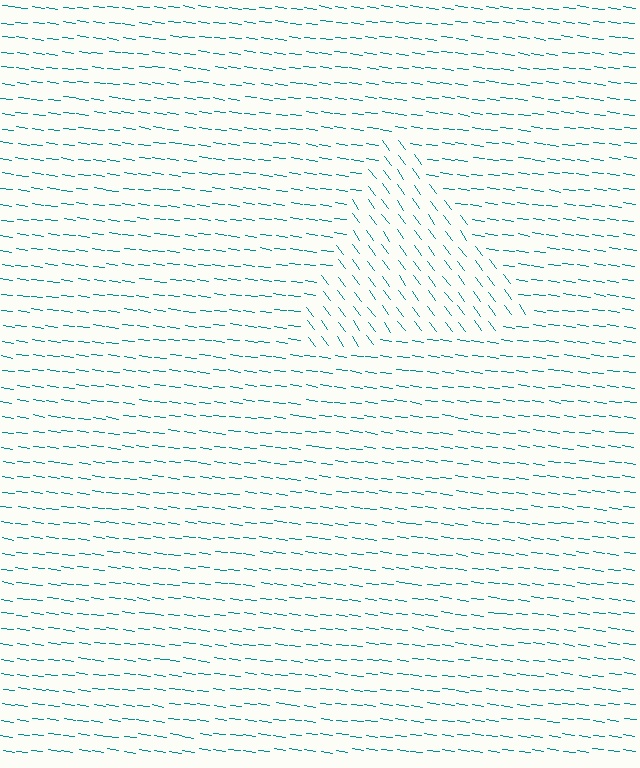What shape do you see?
I see a triangle.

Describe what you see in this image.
The image is filled with small teal line segments. A triangle region in the image has lines oriented differently from the surrounding lines, creating a visible texture boundary.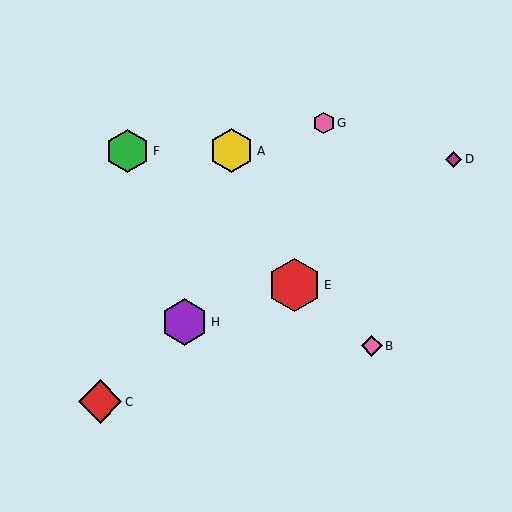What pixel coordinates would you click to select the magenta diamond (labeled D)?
Click at (454, 159) to select the magenta diamond D.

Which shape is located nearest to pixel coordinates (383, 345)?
The pink diamond (labeled B) at (372, 346) is nearest to that location.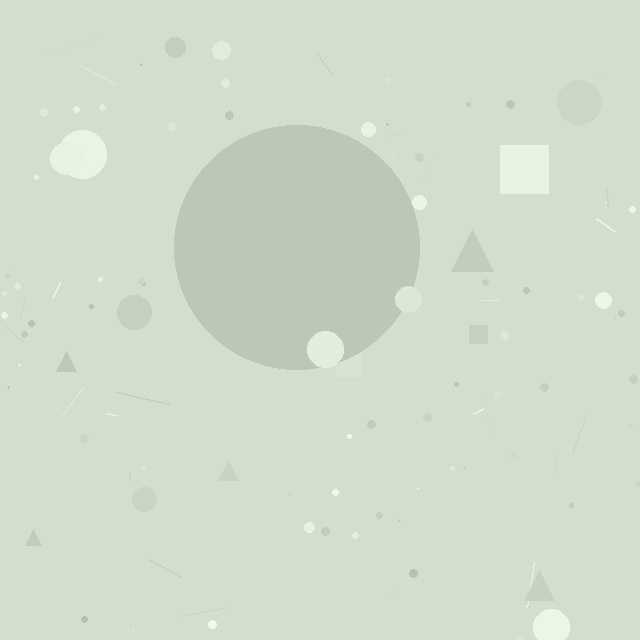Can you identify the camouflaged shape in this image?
The camouflaged shape is a circle.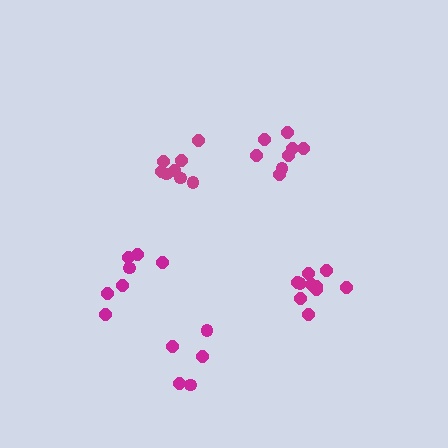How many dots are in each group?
Group 1: 8 dots, Group 2: 10 dots, Group 3: 8 dots, Group 4: 5 dots, Group 5: 7 dots (38 total).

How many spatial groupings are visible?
There are 5 spatial groupings.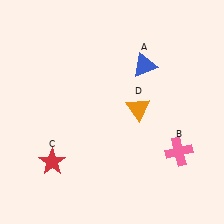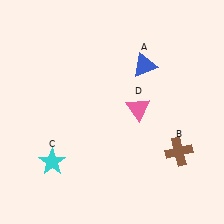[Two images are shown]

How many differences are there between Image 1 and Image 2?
There are 3 differences between the two images.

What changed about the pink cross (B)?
In Image 1, B is pink. In Image 2, it changed to brown.